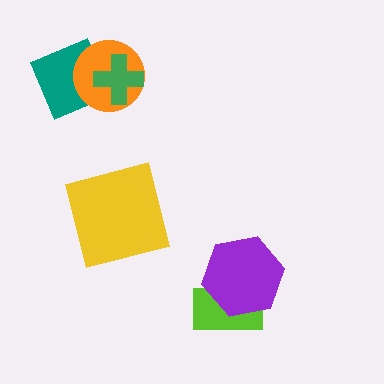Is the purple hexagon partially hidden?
No, no other shape covers it.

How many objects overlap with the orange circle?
2 objects overlap with the orange circle.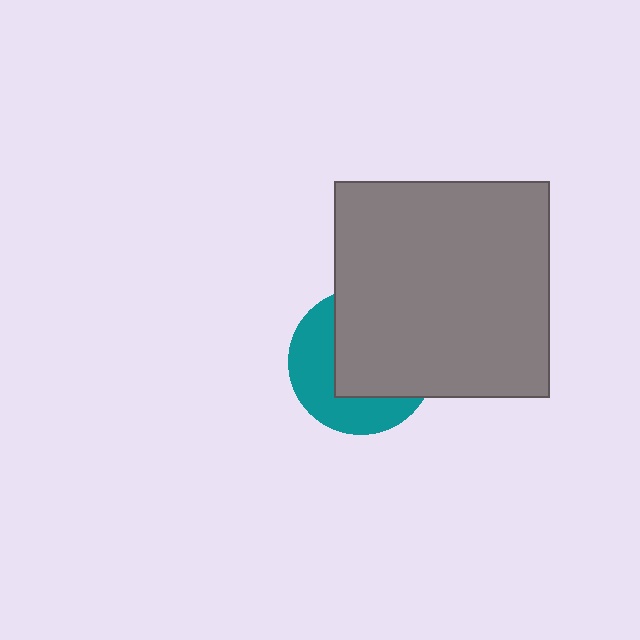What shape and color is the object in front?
The object in front is a gray rectangle.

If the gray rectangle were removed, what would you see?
You would see the complete teal circle.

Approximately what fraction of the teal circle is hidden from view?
Roughly 57% of the teal circle is hidden behind the gray rectangle.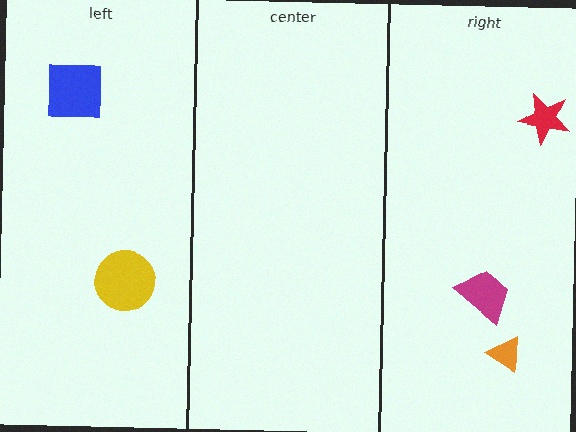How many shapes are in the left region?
2.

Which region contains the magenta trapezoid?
The right region.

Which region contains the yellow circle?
The left region.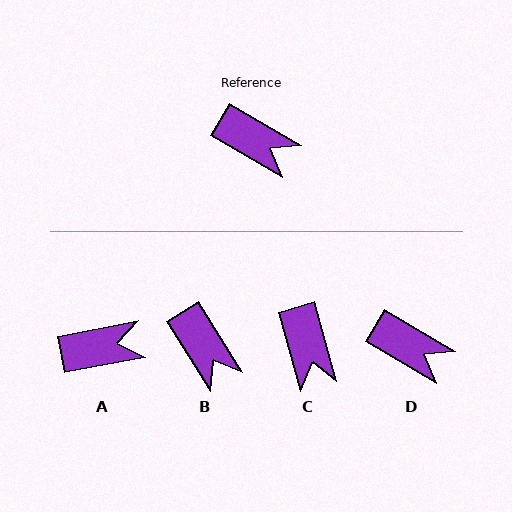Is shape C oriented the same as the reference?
No, it is off by about 44 degrees.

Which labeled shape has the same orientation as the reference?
D.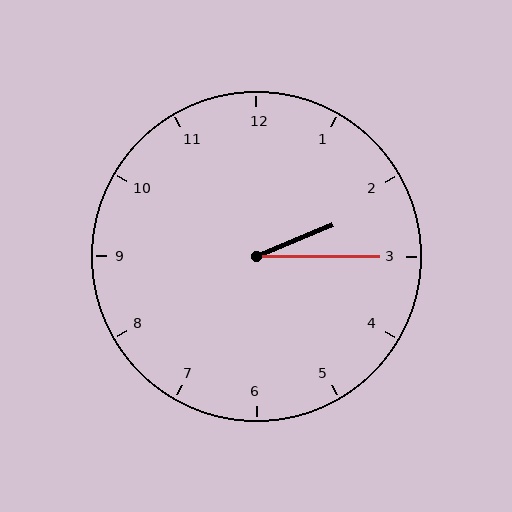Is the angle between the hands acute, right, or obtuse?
It is acute.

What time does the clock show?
2:15.